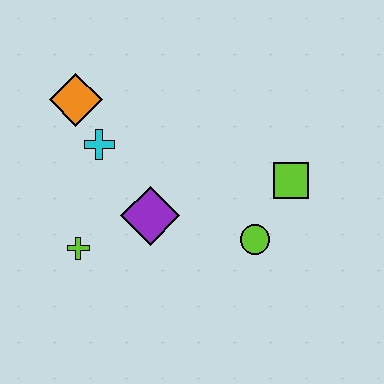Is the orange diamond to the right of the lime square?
No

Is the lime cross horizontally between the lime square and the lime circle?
No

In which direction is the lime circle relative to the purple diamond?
The lime circle is to the right of the purple diamond.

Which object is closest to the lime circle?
The lime square is closest to the lime circle.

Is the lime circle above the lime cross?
Yes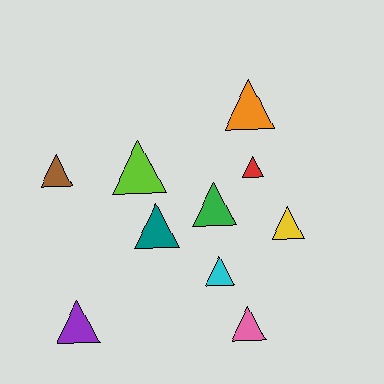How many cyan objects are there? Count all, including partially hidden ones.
There is 1 cyan object.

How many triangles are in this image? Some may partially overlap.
There are 10 triangles.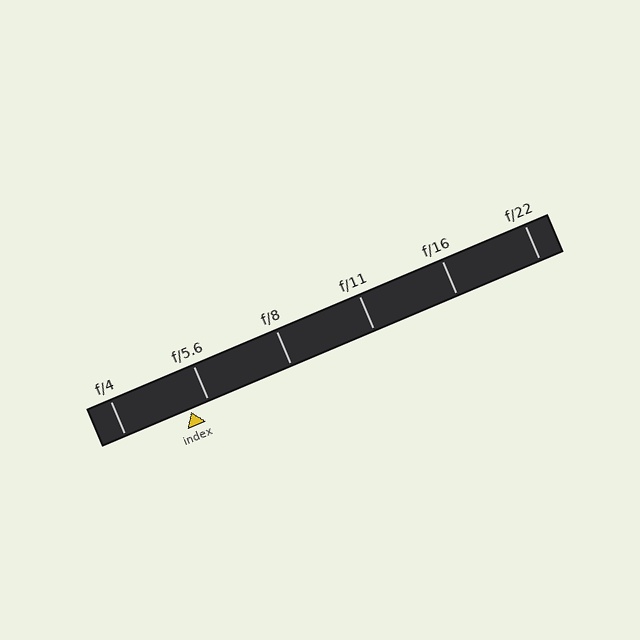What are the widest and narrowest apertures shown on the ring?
The widest aperture shown is f/4 and the narrowest is f/22.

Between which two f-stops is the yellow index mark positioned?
The index mark is between f/4 and f/5.6.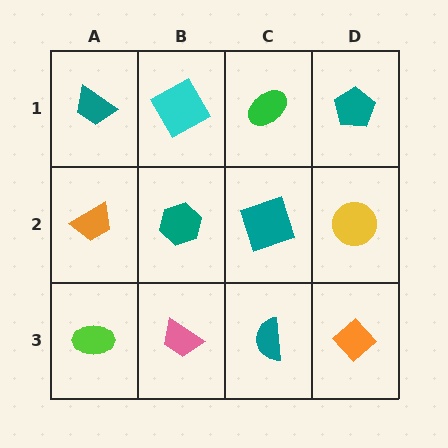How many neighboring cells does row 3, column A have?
2.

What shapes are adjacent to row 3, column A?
An orange trapezoid (row 2, column A), a pink trapezoid (row 3, column B).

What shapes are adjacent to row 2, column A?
A teal trapezoid (row 1, column A), a lime ellipse (row 3, column A), a teal hexagon (row 2, column B).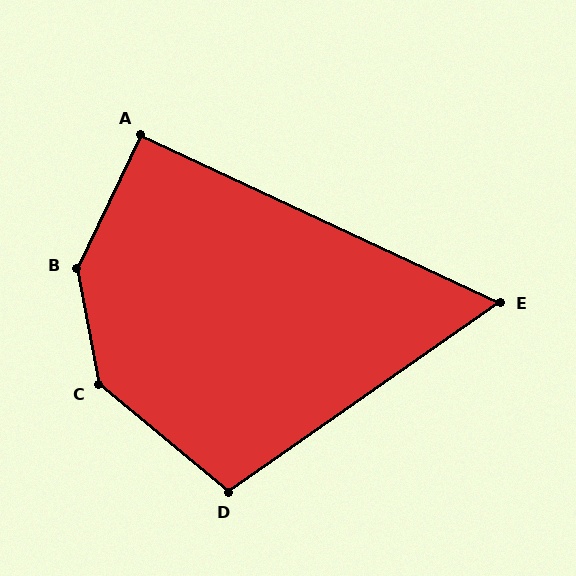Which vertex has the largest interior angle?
B, at approximately 143 degrees.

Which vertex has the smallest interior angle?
E, at approximately 60 degrees.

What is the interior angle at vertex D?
Approximately 106 degrees (obtuse).